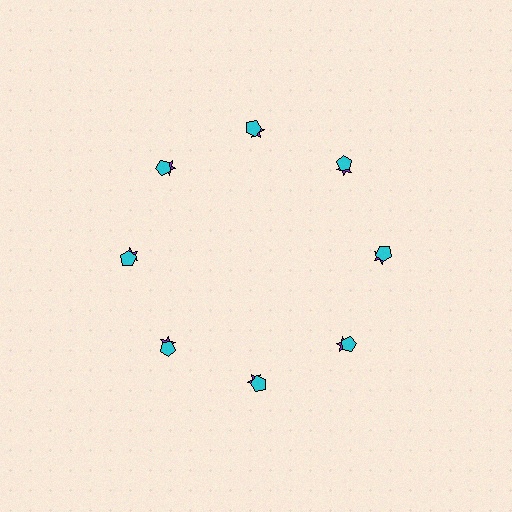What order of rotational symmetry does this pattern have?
This pattern has 8-fold rotational symmetry.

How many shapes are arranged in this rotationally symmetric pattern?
There are 16 shapes, arranged in 8 groups of 2.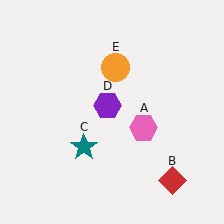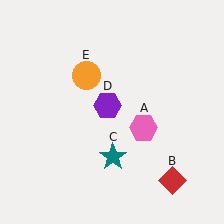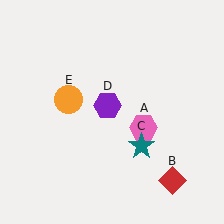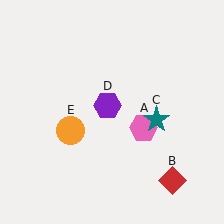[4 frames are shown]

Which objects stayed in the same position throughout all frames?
Pink hexagon (object A) and red diamond (object B) and purple hexagon (object D) remained stationary.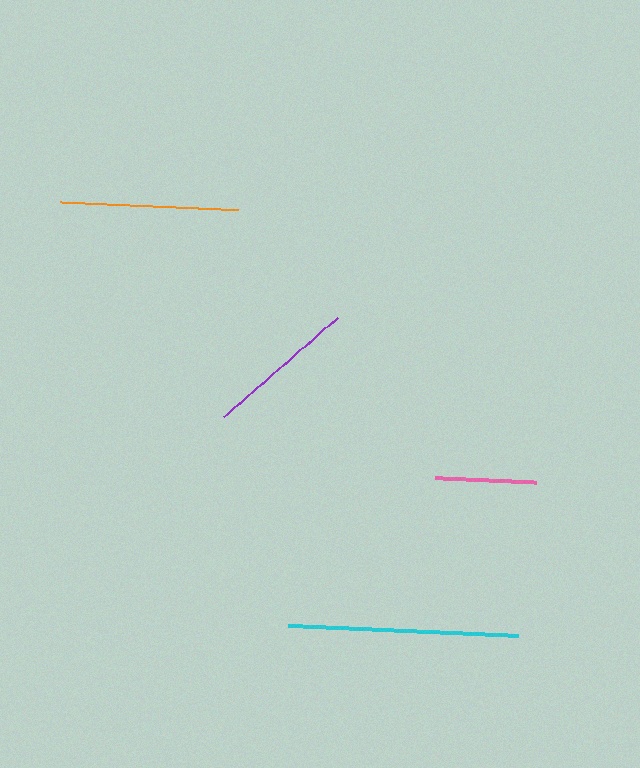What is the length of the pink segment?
The pink segment is approximately 101 pixels long.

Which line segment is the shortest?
The pink line is the shortest at approximately 101 pixels.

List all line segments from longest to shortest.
From longest to shortest: cyan, orange, purple, pink.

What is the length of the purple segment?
The purple segment is approximately 151 pixels long.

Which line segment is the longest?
The cyan line is the longest at approximately 231 pixels.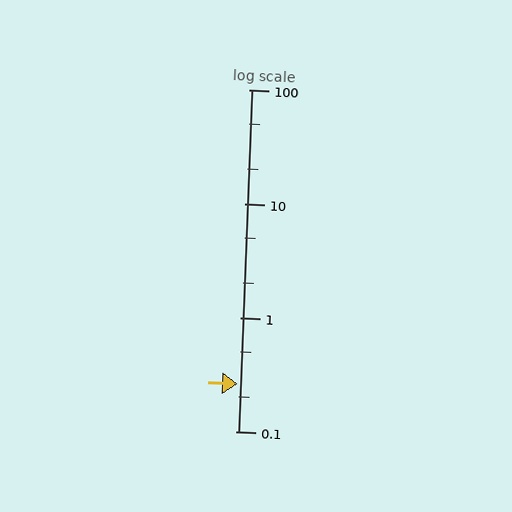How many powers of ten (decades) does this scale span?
The scale spans 3 decades, from 0.1 to 100.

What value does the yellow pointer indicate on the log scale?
The pointer indicates approximately 0.26.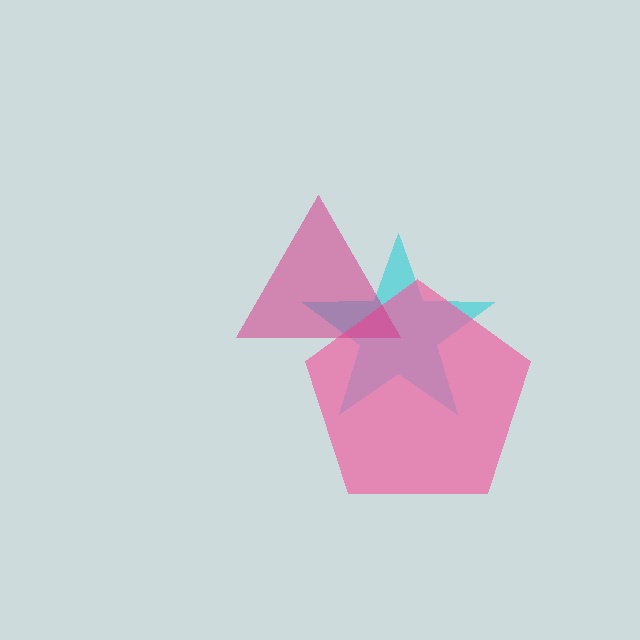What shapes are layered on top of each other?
The layered shapes are: a cyan star, a pink pentagon, a magenta triangle.